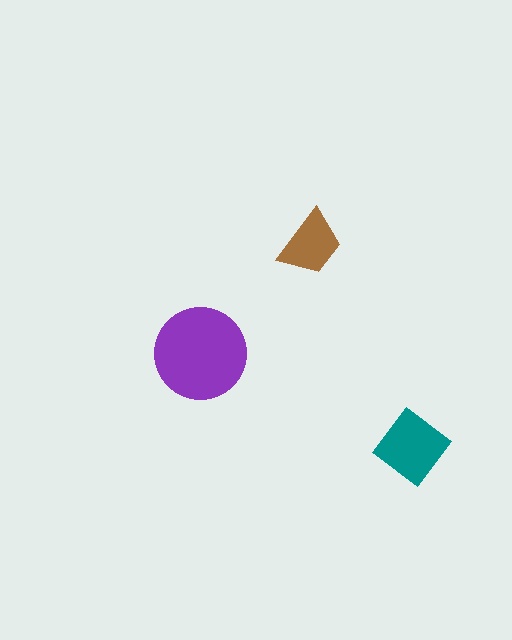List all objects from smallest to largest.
The brown trapezoid, the teal diamond, the purple circle.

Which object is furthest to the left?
The purple circle is leftmost.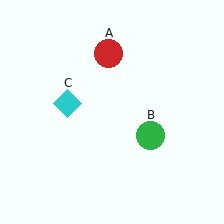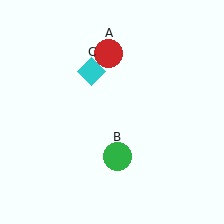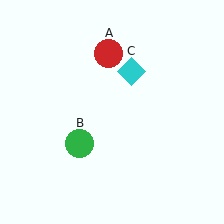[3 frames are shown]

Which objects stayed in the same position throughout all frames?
Red circle (object A) remained stationary.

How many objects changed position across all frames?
2 objects changed position: green circle (object B), cyan diamond (object C).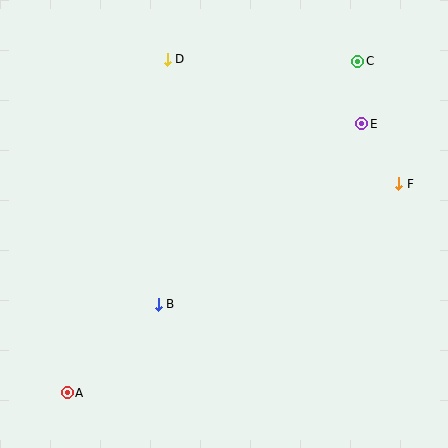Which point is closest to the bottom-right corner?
Point F is closest to the bottom-right corner.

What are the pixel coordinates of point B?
Point B is at (158, 304).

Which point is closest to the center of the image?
Point B at (158, 304) is closest to the center.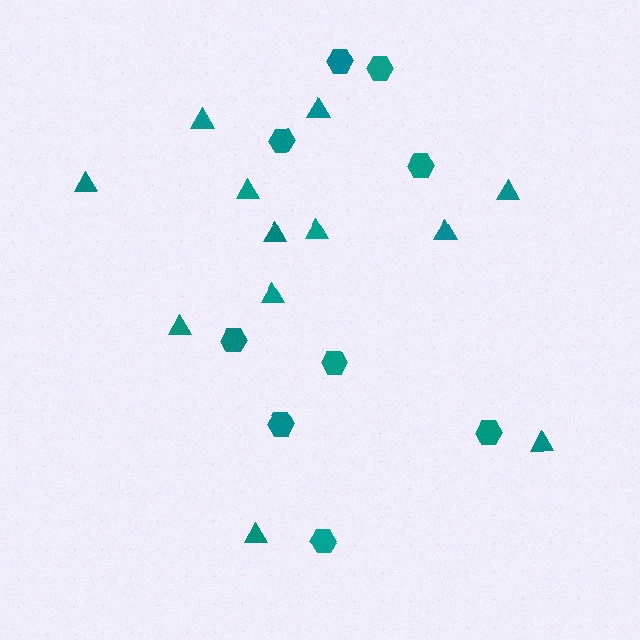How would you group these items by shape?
There are 2 groups: one group of hexagons (9) and one group of triangles (12).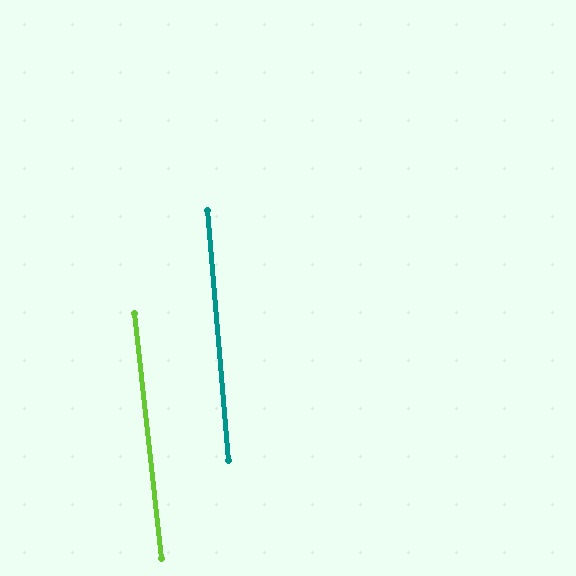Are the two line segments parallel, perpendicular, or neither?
Parallel — their directions differ by only 1.5°.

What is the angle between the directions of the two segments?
Approximately 1 degree.